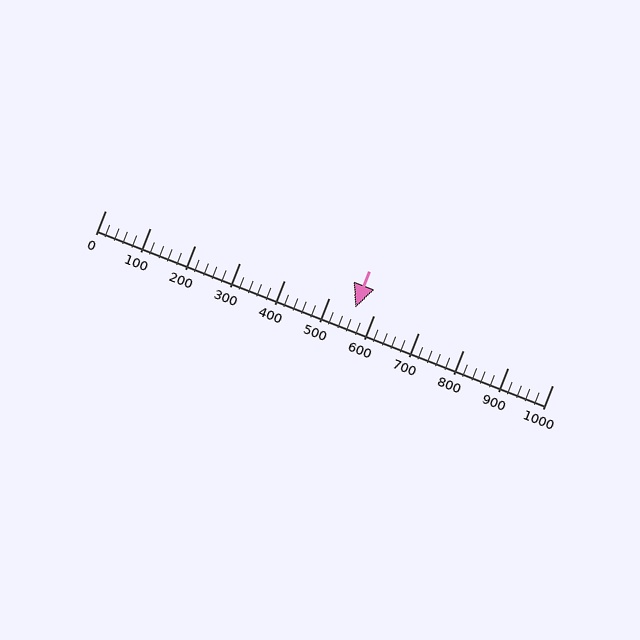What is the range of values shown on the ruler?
The ruler shows values from 0 to 1000.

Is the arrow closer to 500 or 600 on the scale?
The arrow is closer to 600.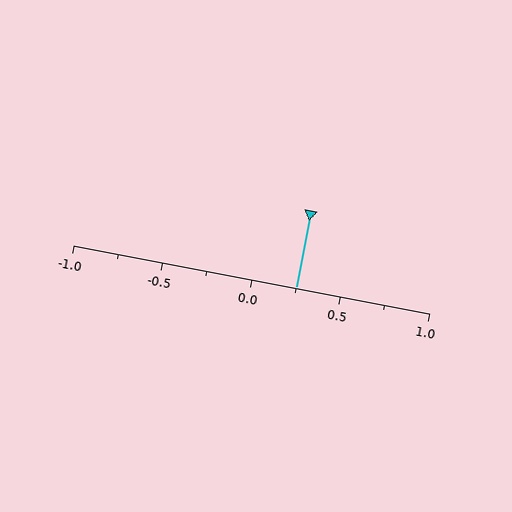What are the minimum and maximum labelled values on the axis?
The axis runs from -1.0 to 1.0.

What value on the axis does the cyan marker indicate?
The marker indicates approximately 0.25.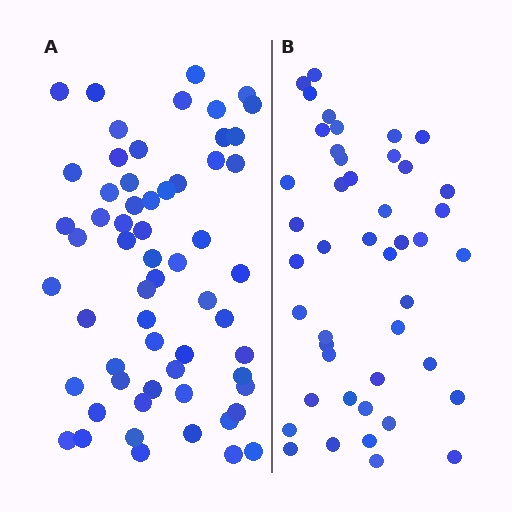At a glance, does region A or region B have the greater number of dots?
Region A (the left region) has more dots.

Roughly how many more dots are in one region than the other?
Region A has approximately 15 more dots than region B.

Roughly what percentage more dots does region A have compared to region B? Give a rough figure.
About 35% more.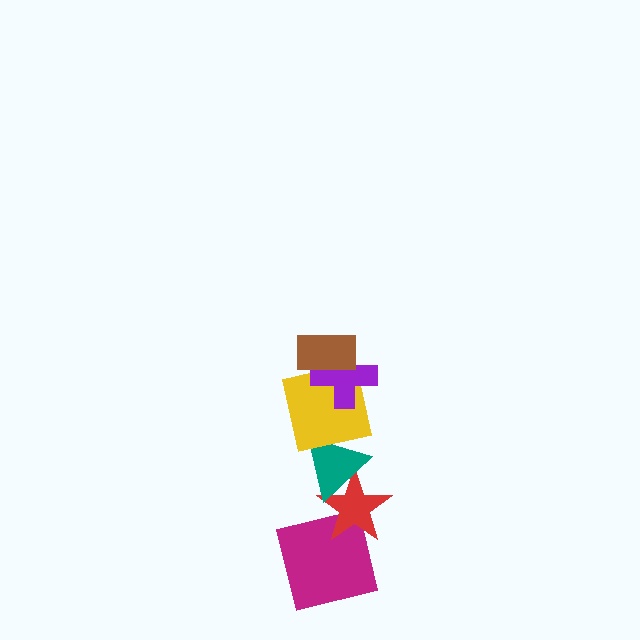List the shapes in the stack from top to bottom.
From top to bottom: the brown rectangle, the purple cross, the yellow square, the teal triangle, the red star, the magenta square.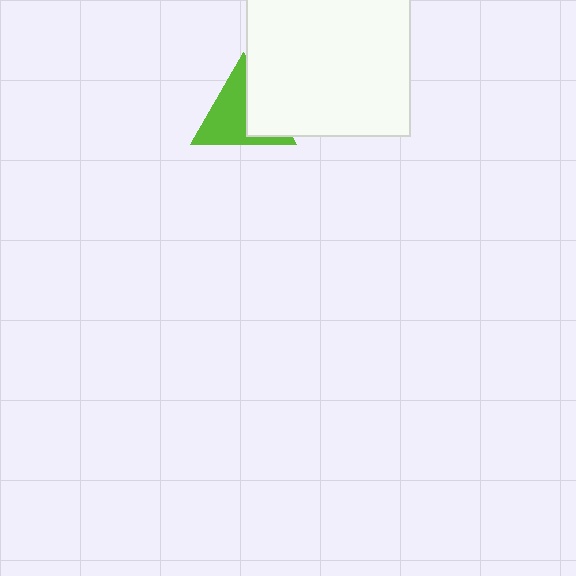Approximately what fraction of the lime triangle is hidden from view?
Roughly 38% of the lime triangle is hidden behind the white square.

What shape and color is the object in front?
The object in front is a white square.